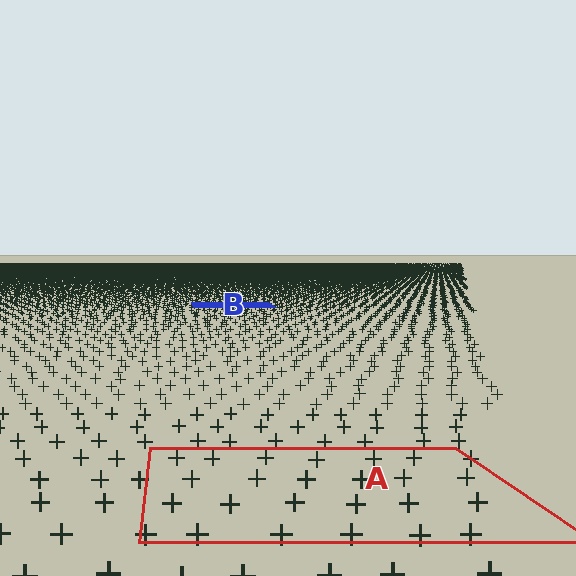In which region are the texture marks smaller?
The texture marks are smaller in region B, because it is farther away.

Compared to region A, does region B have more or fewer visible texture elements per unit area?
Region B has more texture elements per unit area — they are packed more densely because it is farther away.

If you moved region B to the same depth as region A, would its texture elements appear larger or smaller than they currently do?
They would appear larger. At a closer depth, the same texture elements are projected at a bigger on-screen size.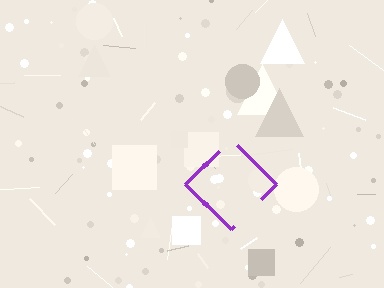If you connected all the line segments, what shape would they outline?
They would outline a diamond.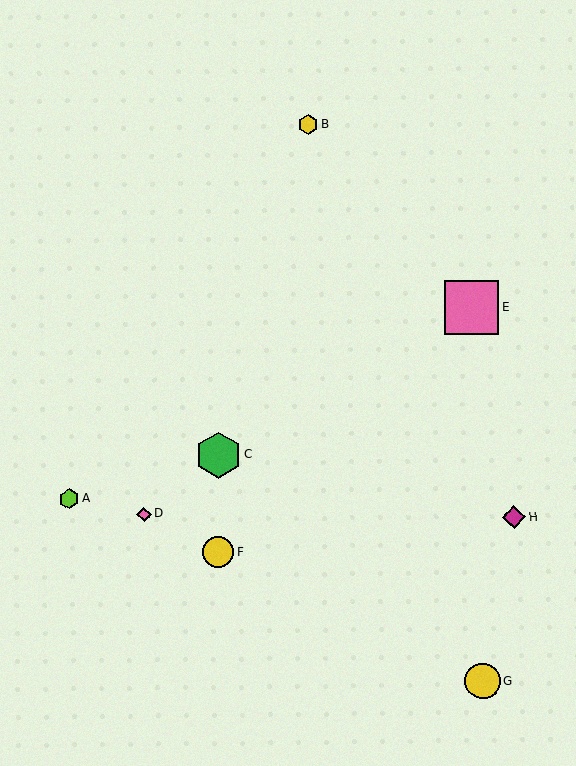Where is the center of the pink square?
The center of the pink square is at (472, 307).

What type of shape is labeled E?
Shape E is a pink square.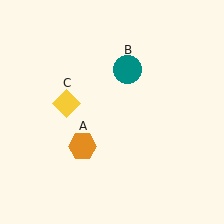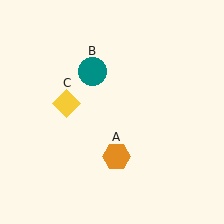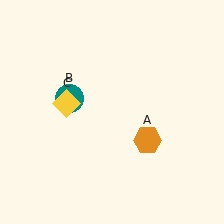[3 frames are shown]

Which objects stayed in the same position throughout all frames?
Yellow diamond (object C) remained stationary.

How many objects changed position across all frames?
2 objects changed position: orange hexagon (object A), teal circle (object B).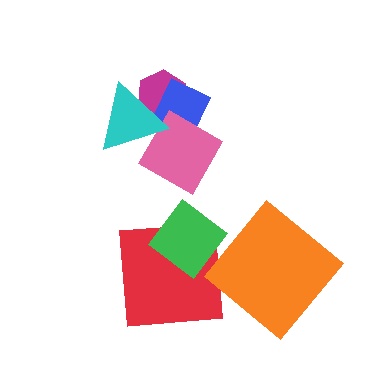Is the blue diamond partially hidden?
Yes, it is partially covered by another shape.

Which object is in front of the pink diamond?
The cyan triangle is in front of the pink diamond.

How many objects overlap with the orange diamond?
0 objects overlap with the orange diamond.